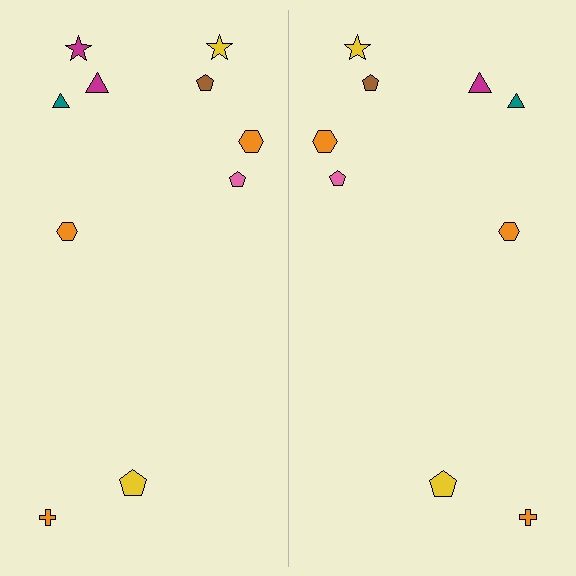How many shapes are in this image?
There are 19 shapes in this image.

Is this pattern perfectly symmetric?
No, the pattern is not perfectly symmetric. A magenta star is missing from the right side.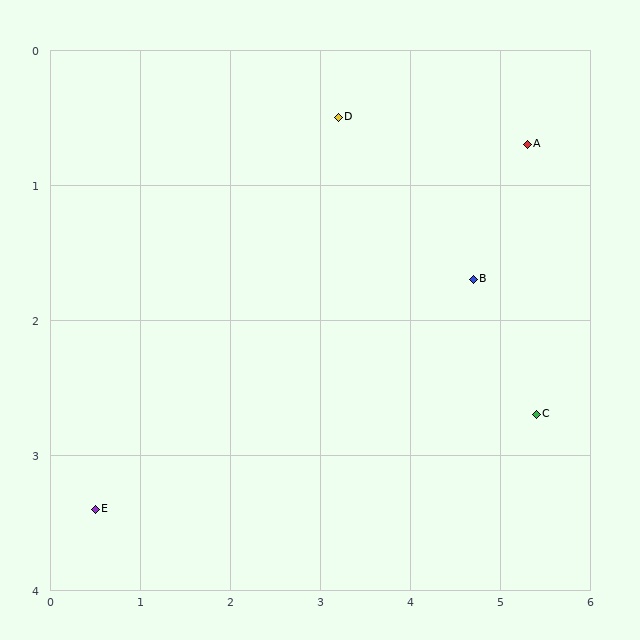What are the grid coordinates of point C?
Point C is at approximately (5.4, 2.7).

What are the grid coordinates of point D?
Point D is at approximately (3.2, 0.5).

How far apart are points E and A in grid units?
Points E and A are about 5.5 grid units apart.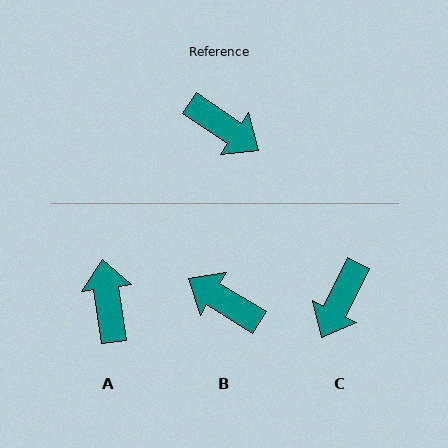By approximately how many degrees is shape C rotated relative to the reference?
Approximately 82 degrees clockwise.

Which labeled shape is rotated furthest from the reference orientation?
B, about 177 degrees away.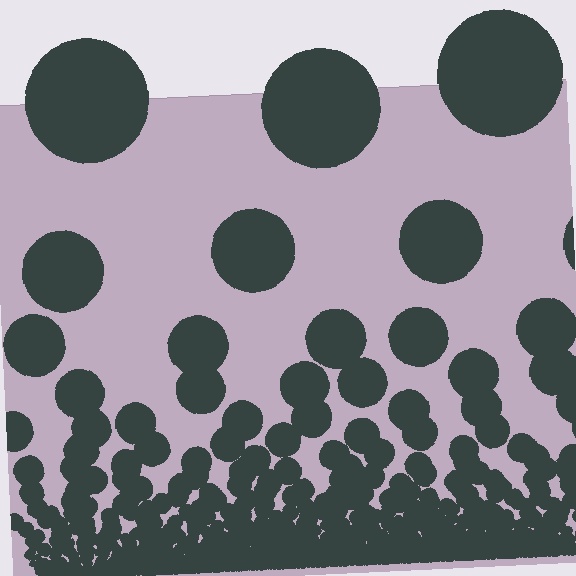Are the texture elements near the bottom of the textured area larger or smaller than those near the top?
Smaller. The gradient is inverted — elements near the bottom are smaller and denser.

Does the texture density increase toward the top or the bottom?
Density increases toward the bottom.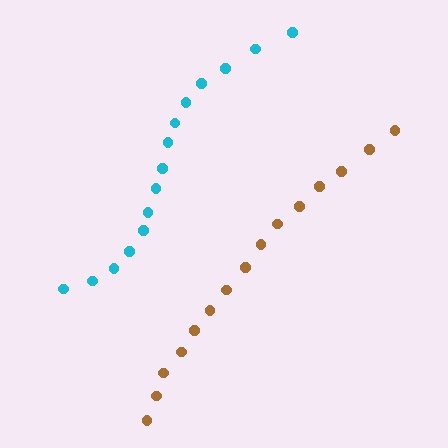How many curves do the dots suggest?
There are 2 distinct paths.